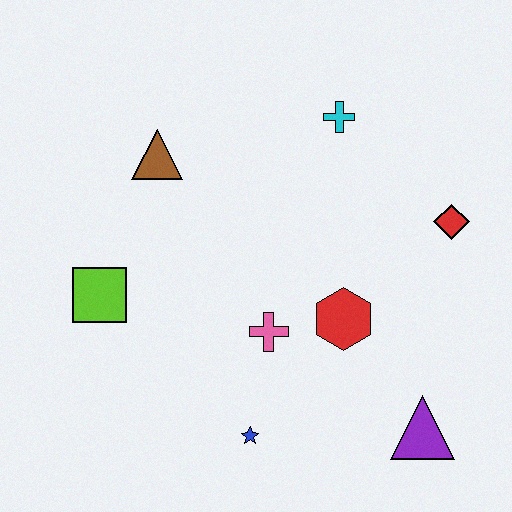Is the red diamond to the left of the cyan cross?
No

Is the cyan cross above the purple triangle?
Yes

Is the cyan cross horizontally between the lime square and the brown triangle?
No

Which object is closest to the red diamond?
The red hexagon is closest to the red diamond.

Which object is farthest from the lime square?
The red diamond is farthest from the lime square.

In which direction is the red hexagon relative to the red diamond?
The red hexagon is to the left of the red diamond.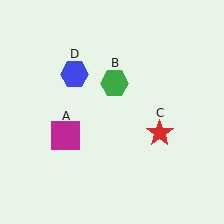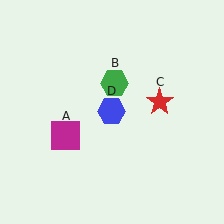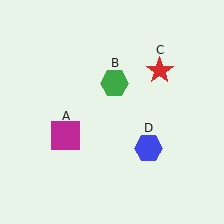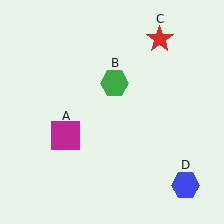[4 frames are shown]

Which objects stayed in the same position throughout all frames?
Magenta square (object A) and green hexagon (object B) remained stationary.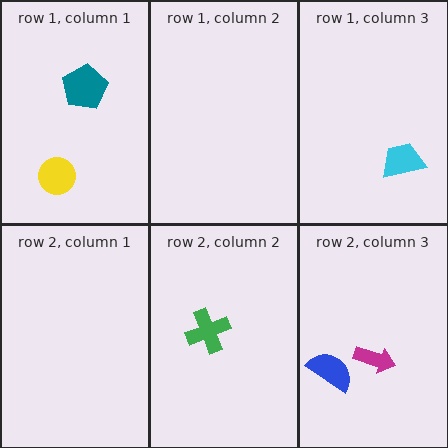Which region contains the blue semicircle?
The row 2, column 3 region.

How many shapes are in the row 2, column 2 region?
1.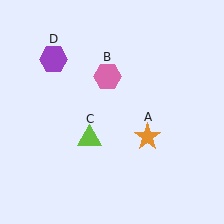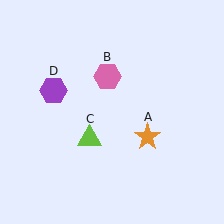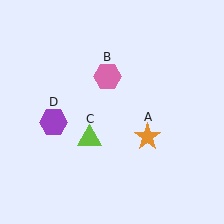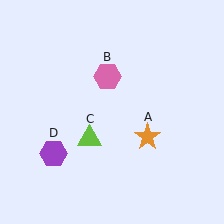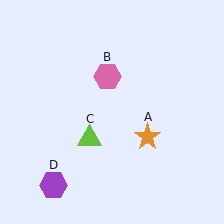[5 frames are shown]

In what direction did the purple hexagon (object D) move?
The purple hexagon (object D) moved down.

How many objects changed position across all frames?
1 object changed position: purple hexagon (object D).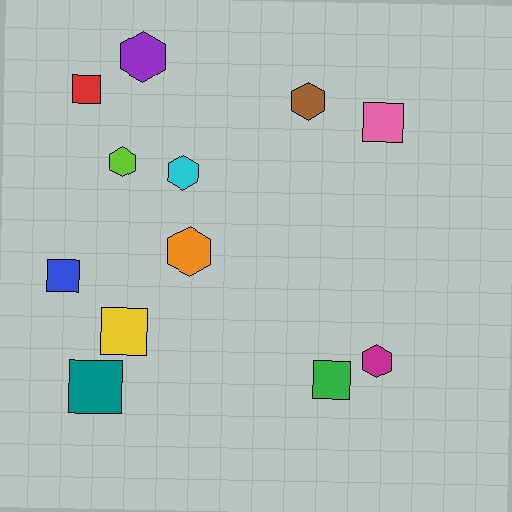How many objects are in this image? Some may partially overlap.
There are 12 objects.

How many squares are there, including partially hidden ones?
There are 6 squares.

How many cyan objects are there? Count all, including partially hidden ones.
There is 1 cyan object.